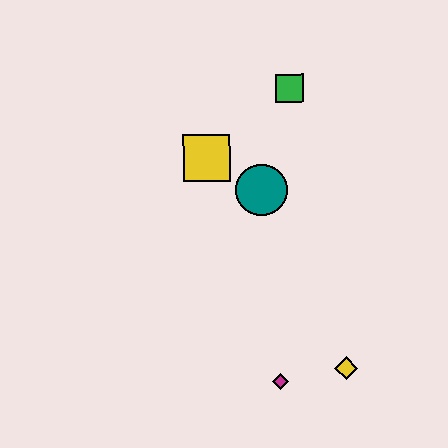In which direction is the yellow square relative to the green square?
The yellow square is to the left of the green square.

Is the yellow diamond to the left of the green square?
No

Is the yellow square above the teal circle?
Yes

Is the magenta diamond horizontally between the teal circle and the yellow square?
No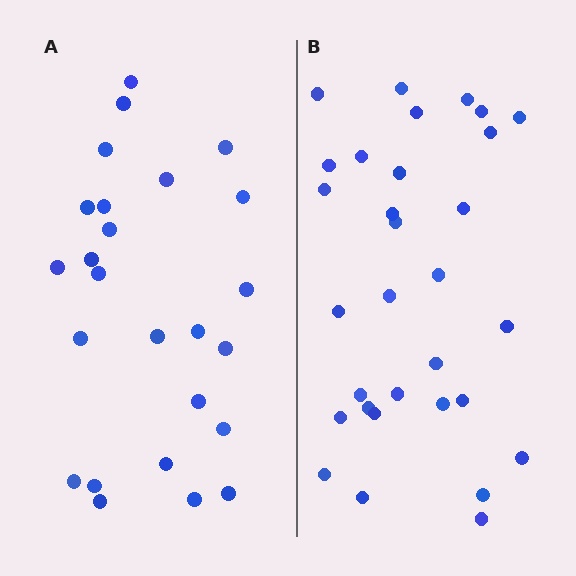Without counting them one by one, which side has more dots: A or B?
Region B (the right region) has more dots.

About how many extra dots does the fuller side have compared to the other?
Region B has about 6 more dots than region A.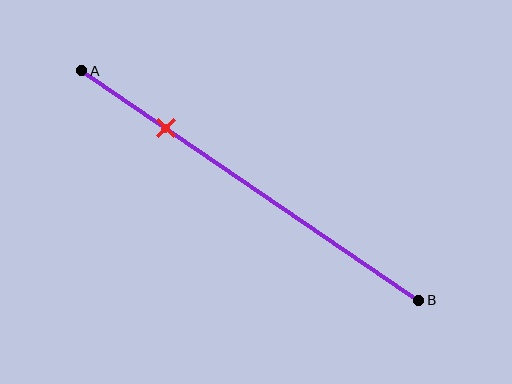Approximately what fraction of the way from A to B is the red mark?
The red mark is approximately 25% of the way from A to B.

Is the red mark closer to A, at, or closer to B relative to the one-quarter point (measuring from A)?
The red mark is approximately at the one-quarter point of segment AB.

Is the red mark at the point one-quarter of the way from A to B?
Yes, the mark is approximately at the one-quarter point.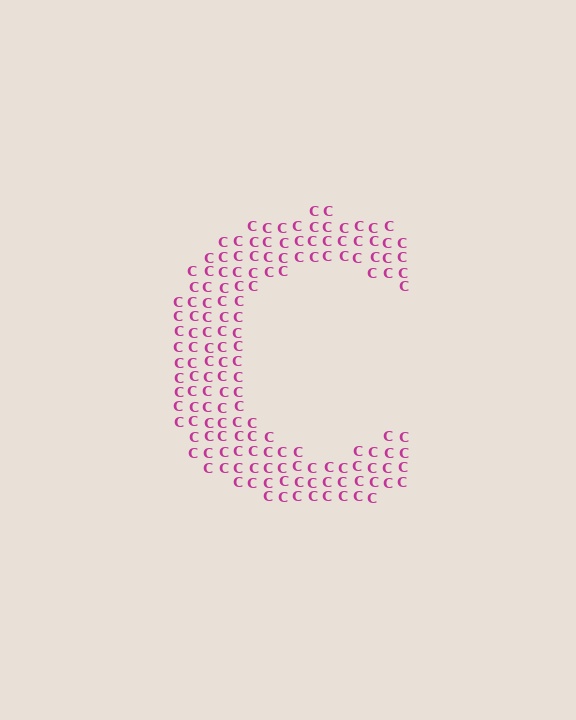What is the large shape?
The large shape is the letter C.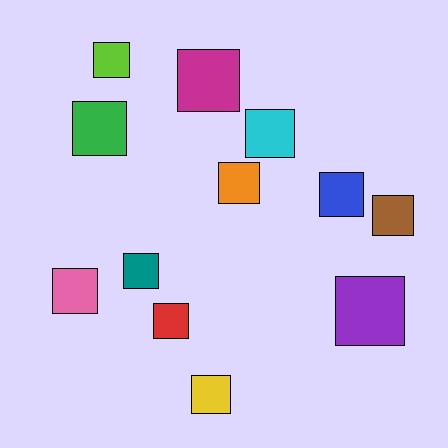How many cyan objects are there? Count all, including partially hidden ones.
There is 1 cyan object.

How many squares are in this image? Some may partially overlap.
There are 12 squares.